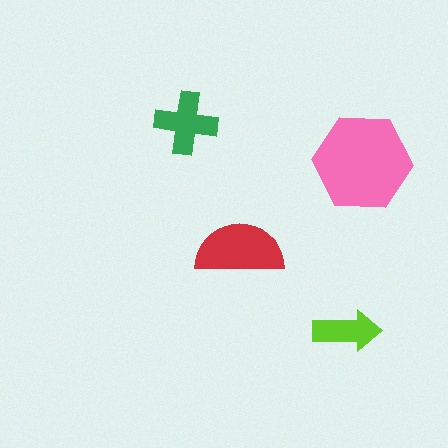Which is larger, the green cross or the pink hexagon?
The pink hexagon.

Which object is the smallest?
The lime arrow.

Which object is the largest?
The pink hexagon.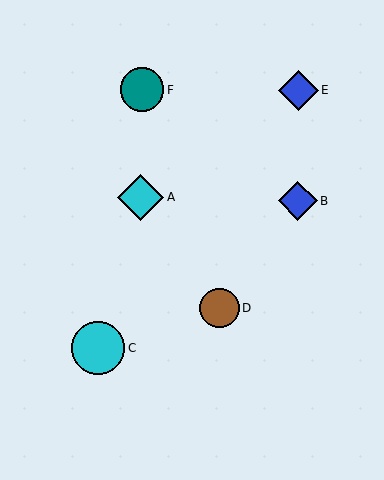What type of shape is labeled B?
Shape B is a blue diamond.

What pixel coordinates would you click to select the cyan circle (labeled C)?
Click at (98, 348) to select the cyan circle C.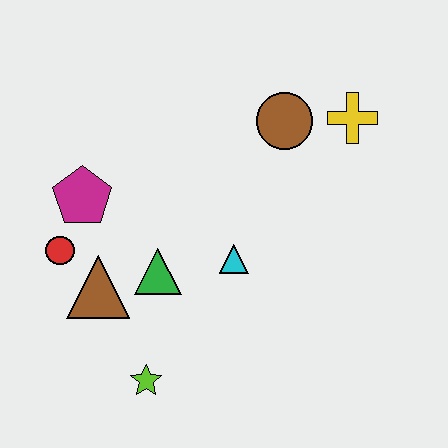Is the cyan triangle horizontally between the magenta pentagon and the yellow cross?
Yes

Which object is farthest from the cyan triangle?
The yellow cross is farthest from the cyan triangle.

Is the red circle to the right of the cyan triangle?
No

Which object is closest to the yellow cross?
The brown circle is closest to the yellow cross.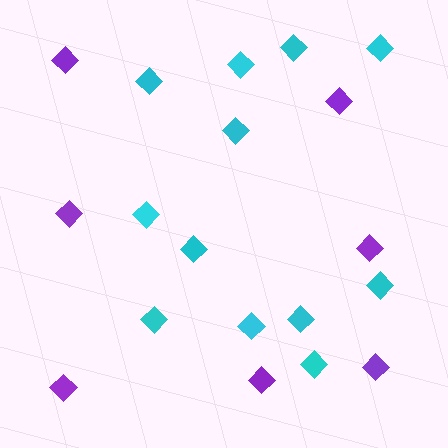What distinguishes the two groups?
There are 2 groups: one group of cyan diamonds (12) and one group of purple diamonds (7).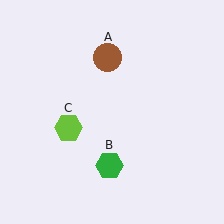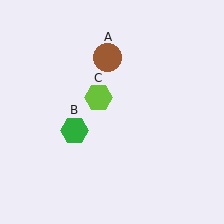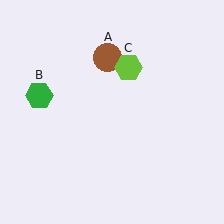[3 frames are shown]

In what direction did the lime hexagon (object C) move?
The lime hexagon (object C) moved up and to the right.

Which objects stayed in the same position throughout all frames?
Brown circle (object A) remained stationary.